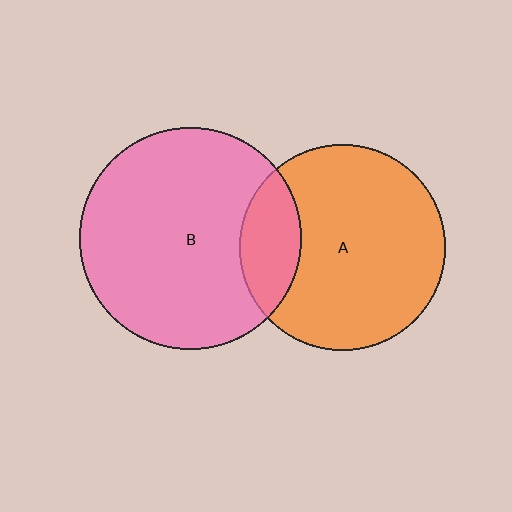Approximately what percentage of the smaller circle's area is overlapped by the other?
Approximately 20%.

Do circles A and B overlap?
Yes.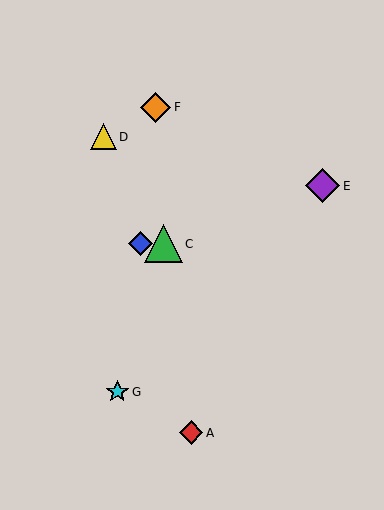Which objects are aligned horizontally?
Objects B, C are aligned horizontally.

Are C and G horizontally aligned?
No, C is at y≈244 and G is at y≈392.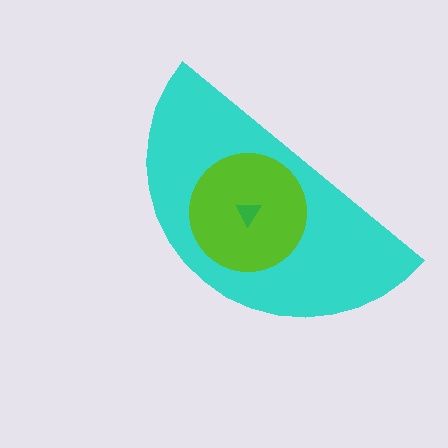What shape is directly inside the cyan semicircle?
The lime circle.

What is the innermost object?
The green triangle.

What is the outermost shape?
The cyan semicircle.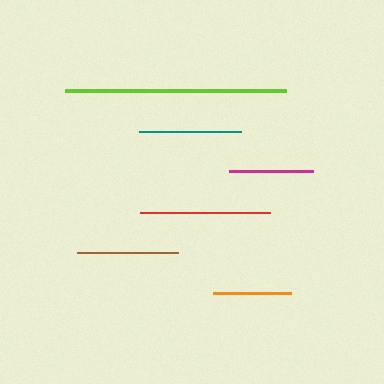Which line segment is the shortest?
The orange line is the shortest at approximately 77 pixels.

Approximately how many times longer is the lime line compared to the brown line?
The lime line is approximately 2.2 times the length of the brown line.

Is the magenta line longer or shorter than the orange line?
The magenta line is longer than the orange line.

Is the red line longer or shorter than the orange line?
The red line is longer than the orange line.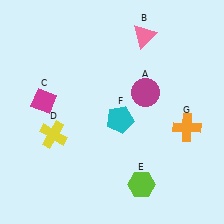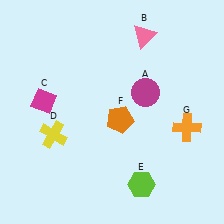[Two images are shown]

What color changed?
The pentagon (F) changed from cyan in Image 1 to orange in Image 2.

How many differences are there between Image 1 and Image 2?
There is 1 difference between the two images.